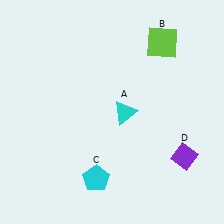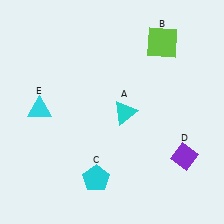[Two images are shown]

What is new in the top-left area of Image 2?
A cyan triangle (E) was added in the top-left area of Image 2.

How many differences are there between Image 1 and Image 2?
There is 1 difference between the two images.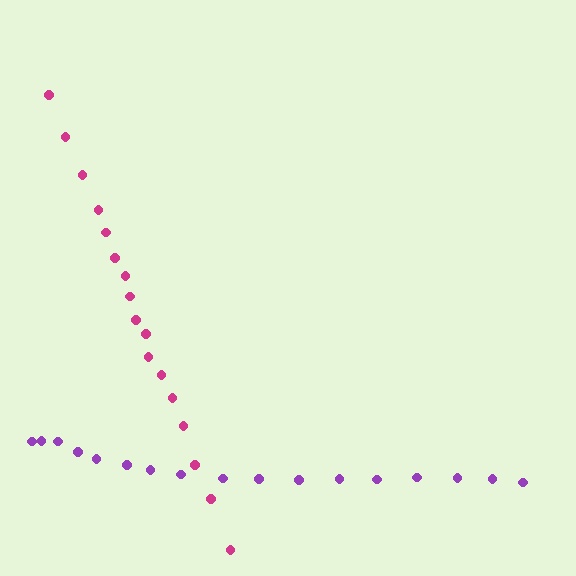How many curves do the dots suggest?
There are 2 distinct paths.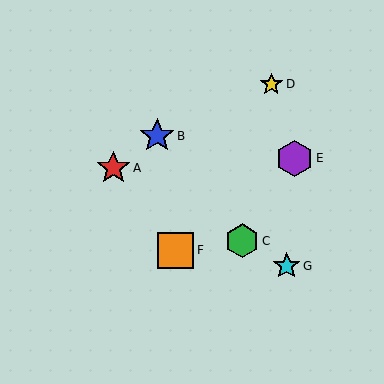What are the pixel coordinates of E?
Object E is at (295, 158).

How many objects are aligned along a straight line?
3 objects (A, C, G) are aligned along a straight line.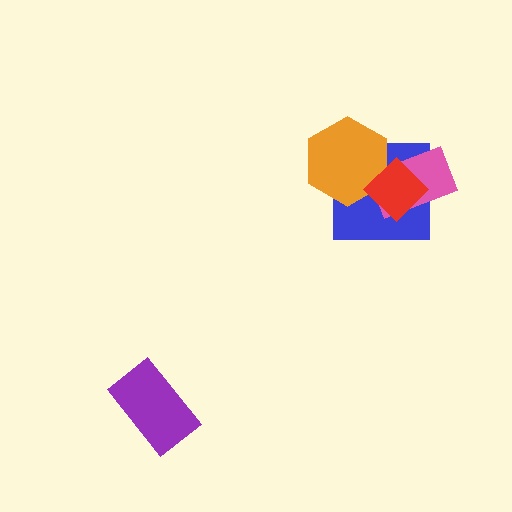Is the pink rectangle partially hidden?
Yes, it is partially covered by another shape.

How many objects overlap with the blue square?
3 objects overlap with the blue square.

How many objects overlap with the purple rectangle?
0 objects overlap with the purple rectangle.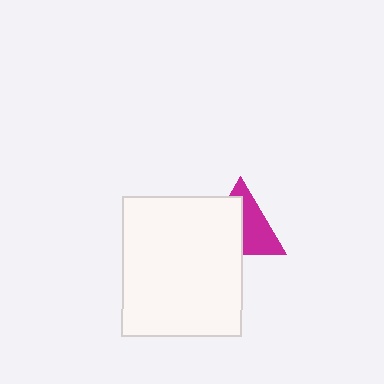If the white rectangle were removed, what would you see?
You would see the complete magenta triangle.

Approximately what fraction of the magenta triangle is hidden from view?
Roughly 51% of the magenta triangle is hidden behind the white rectangle.